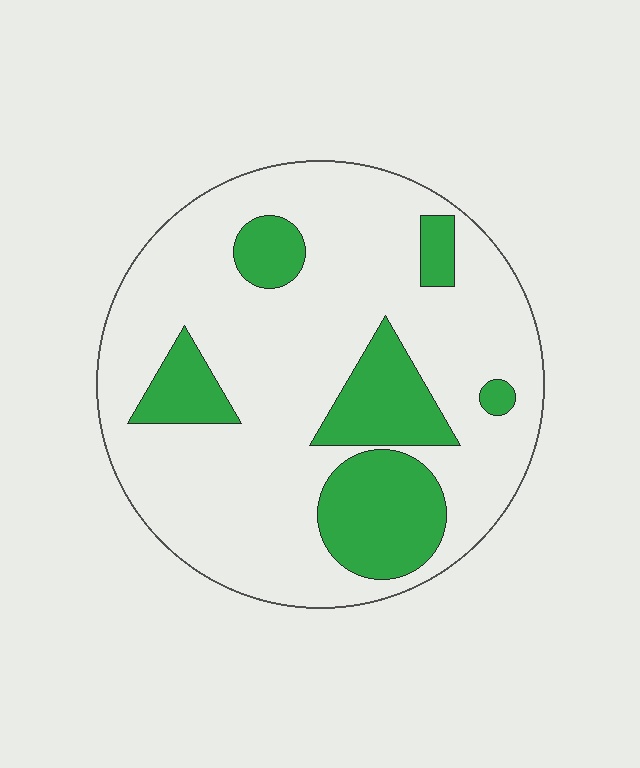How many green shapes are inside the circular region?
6.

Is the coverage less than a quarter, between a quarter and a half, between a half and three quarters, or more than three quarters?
Less than a quarter.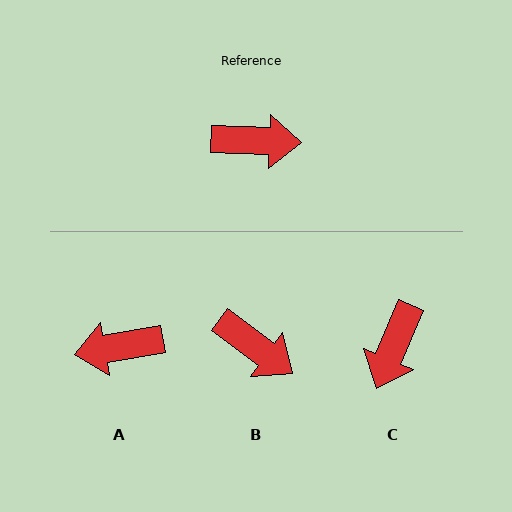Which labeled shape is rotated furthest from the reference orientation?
A, about 168 degrees away.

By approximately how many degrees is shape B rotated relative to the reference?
Approximately 34 degrees clockwise.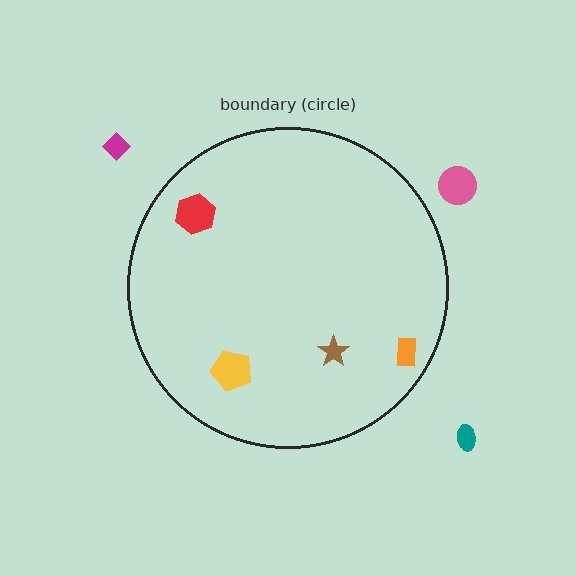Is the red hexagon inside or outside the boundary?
Inside.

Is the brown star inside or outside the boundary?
Inside.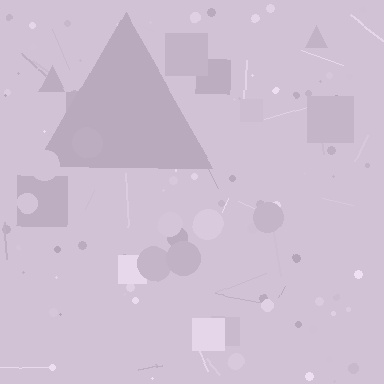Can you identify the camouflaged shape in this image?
The camouflaged shape is a triangle.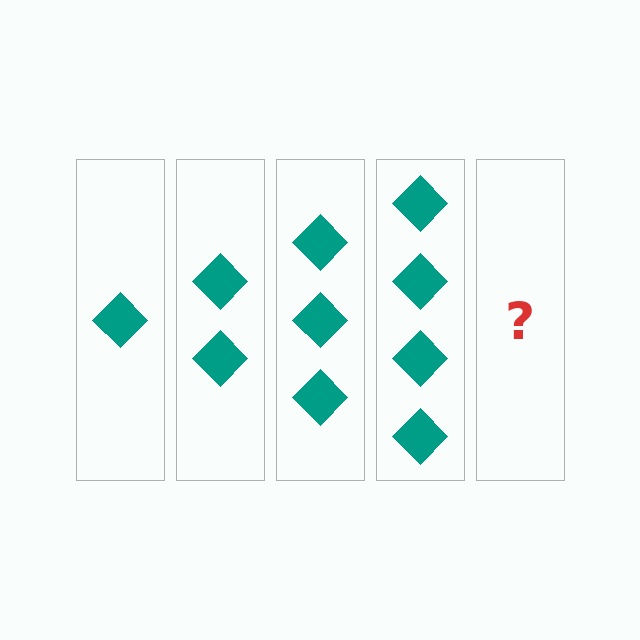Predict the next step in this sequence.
The next step is 5 diamonds.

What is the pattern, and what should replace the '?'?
The pattern is that each step adds one more diamond. The '?' should be 5 diamonds.